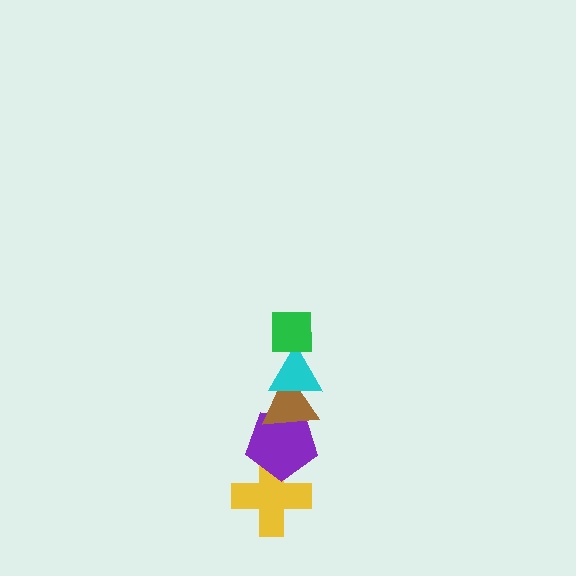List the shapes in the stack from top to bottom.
From top to bottom: the green square, the cyan triangle, the brown triangle, the purple pentagon, the yellow cross.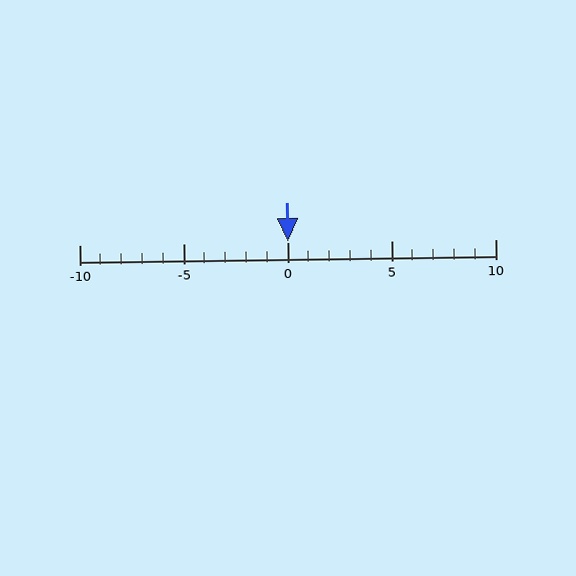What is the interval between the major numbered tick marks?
The major tick marks are spaced 5 units apart.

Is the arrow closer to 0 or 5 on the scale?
The arrow is closer to 0.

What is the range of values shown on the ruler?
The ruler shows values from -10 to 10.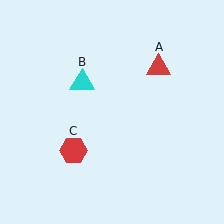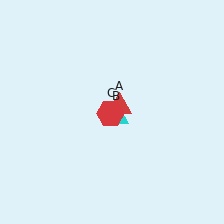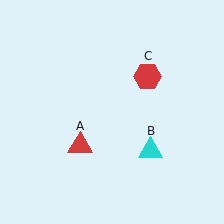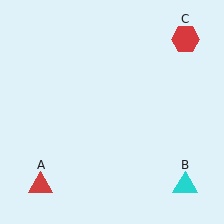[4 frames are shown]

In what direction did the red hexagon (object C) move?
The red hexagon (object C) moved up and to the right.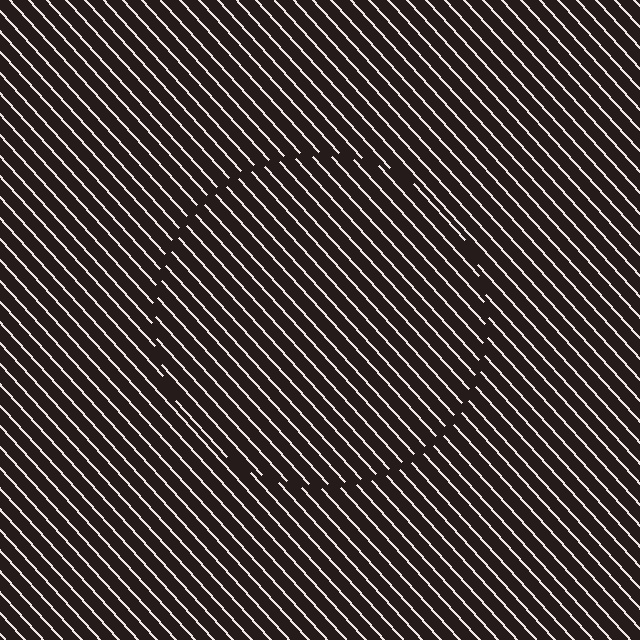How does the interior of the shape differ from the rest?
The interior of the shape contains the same grating, shifted by half a period — the contour is defined by the phase discontinuity where line-ends from the inner and outer gratings abut.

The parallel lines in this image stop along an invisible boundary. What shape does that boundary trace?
An illusory circle. The interior of the shape contains the same grating, shifted by half a period — the contour is defined by the phase discontinuity where line-ends from the inner and outer gratings abut.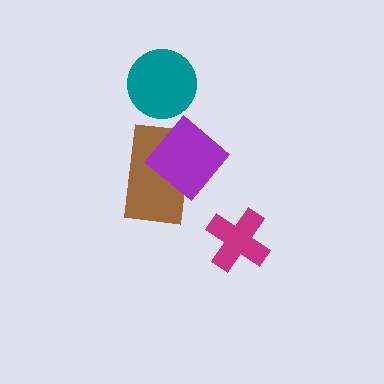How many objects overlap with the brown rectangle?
1 object overlaps with the brown rectangle.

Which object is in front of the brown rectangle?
The purple diamond is in front of the brown rectangle.